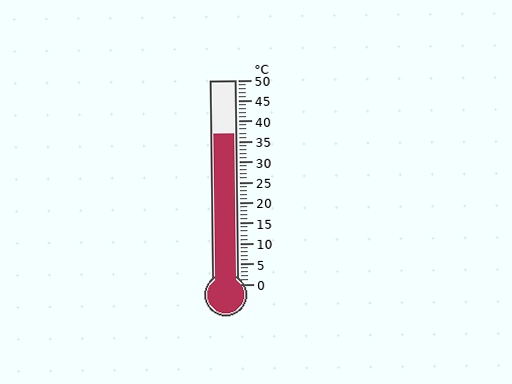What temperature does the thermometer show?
The thermometer shows approximately 37°C.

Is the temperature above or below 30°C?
The temperature is above 30°C.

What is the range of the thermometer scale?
The thermometer scale ranges from 0°C to 50°C.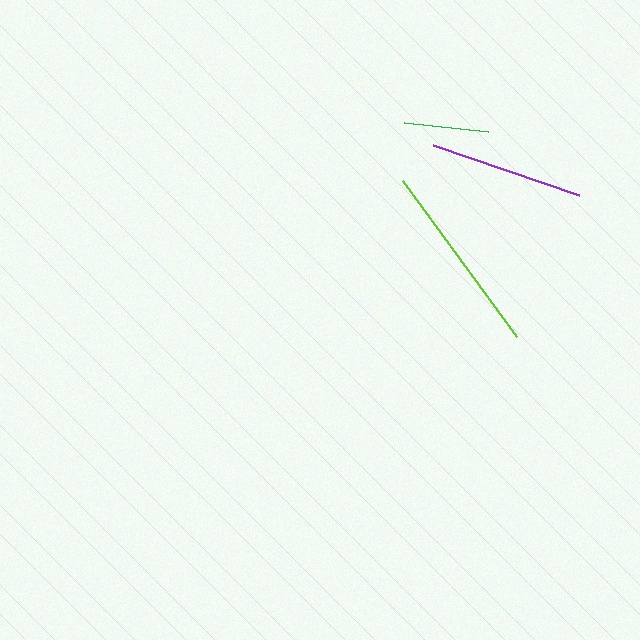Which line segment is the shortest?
The green line is the shortest at approximately 84 pixels.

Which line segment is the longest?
The lime line is the longest at approximately 193 pixels.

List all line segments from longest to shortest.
From longest to shortest: lime, purple, green.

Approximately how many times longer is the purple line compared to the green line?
The purple line is approximately 1.8 times the length of the green line.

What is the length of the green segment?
The green segment is approximately 84 pixels long.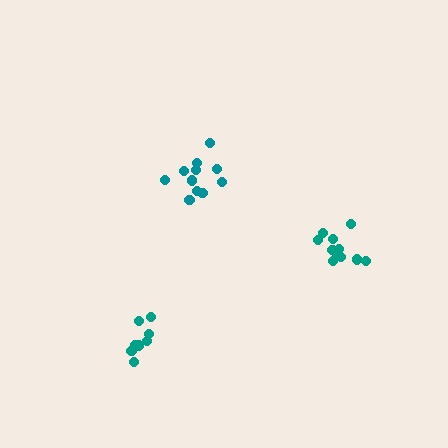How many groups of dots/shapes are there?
There are 3 groups.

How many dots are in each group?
Group 1: 12 dots, Group 2: 11 dots, Group 3: 8 dots (31 total).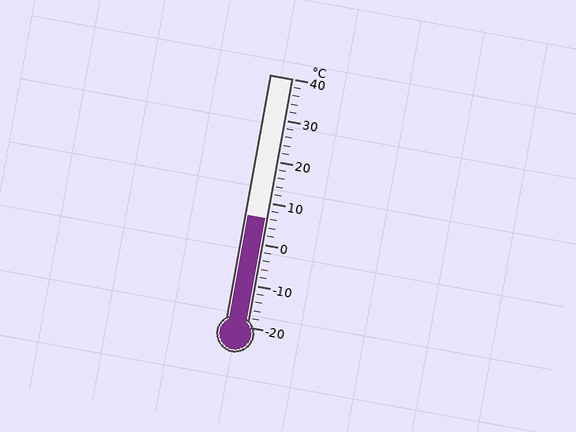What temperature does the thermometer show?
The thermometer shows approximately 6°C.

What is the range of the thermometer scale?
The thermometer scale ranges from -20°C to 40°C.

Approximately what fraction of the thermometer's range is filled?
The thermometer is filled to approximately 45% of its range.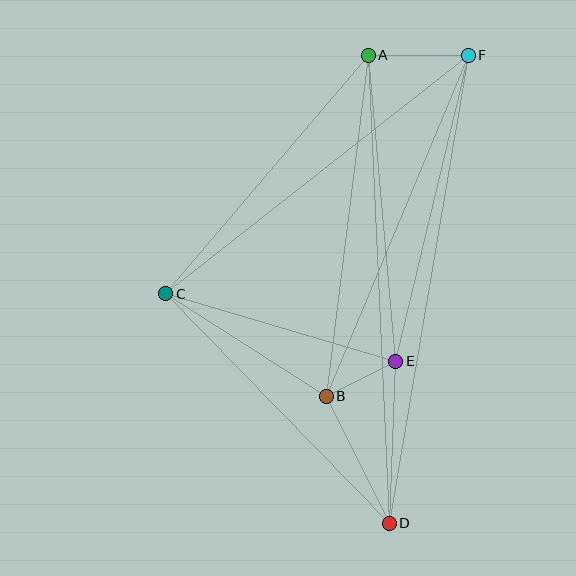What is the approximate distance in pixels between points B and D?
The distance between B and D is approximately 142 pixels.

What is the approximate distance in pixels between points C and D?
The distance between C and D is approximately 321 pixels.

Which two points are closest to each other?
Points B and E are closest to each other.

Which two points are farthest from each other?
Points D and F are farthest from each other.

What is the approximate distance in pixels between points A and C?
The distance between A and C is approximately 313 pixels.